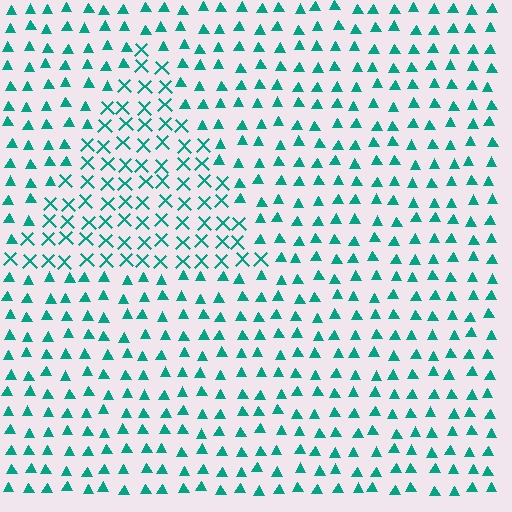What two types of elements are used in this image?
The image uses X marks inside the triangle region and triangles outside it.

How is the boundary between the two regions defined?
The boundary is defined by a change in element shape: X marks inside vs. triangles outside. All elements share the same color and spacing.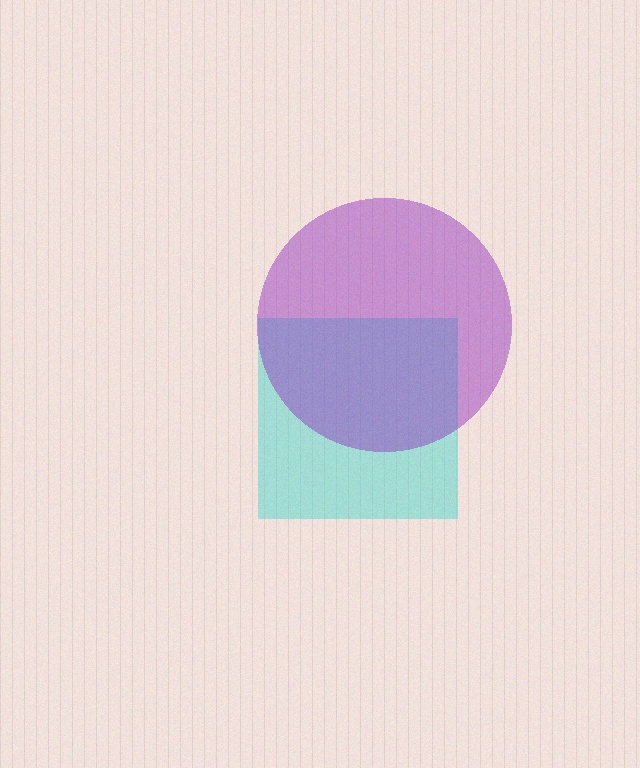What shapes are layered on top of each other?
The layered shapes are: a cyan square, a purple circle.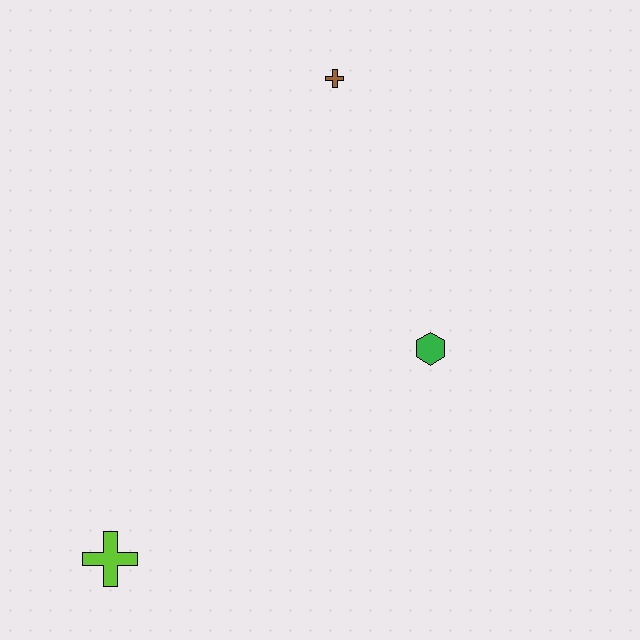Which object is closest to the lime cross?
The green hexagon is closest to the lime cross.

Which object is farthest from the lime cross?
The brown cross is farthest from the lime cross.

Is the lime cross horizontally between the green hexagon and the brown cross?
No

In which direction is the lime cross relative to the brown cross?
The lime cross is below the brown cross.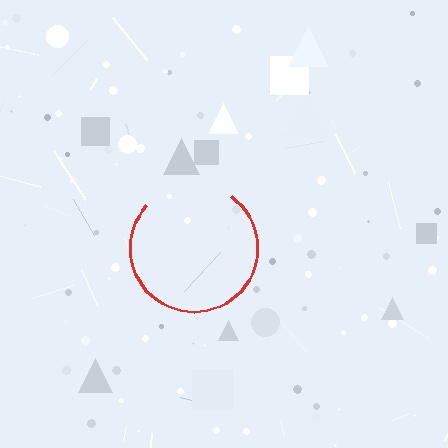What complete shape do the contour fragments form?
The contour fragments form a circle.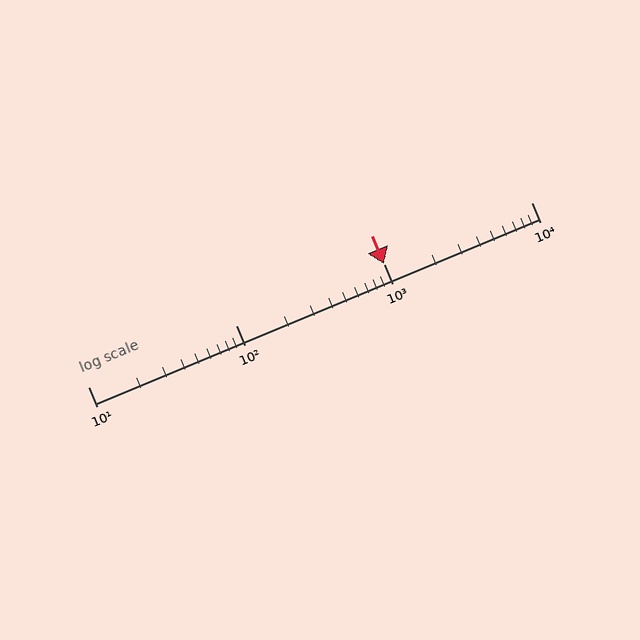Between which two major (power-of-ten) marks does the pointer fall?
The pointer is between 1000 and 10000.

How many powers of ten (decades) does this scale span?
The scale spans 3 decades, from 10 to 10000.